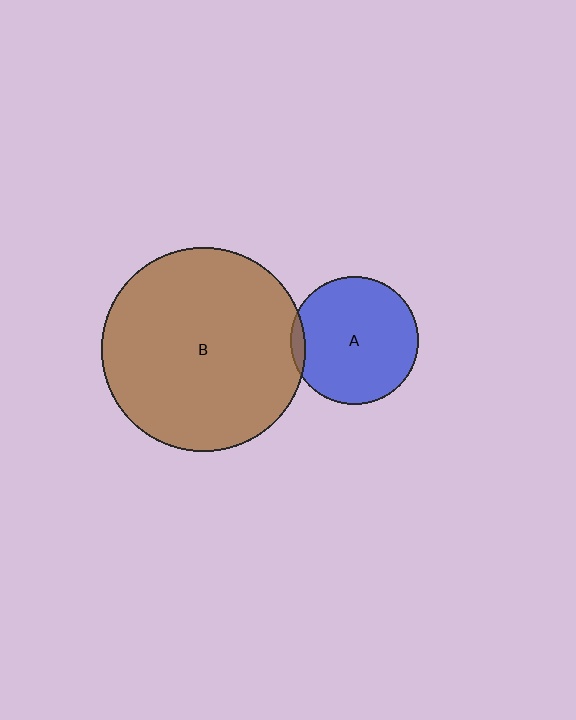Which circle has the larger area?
Circle B (brown).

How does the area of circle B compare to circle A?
Approximately 2.6 times.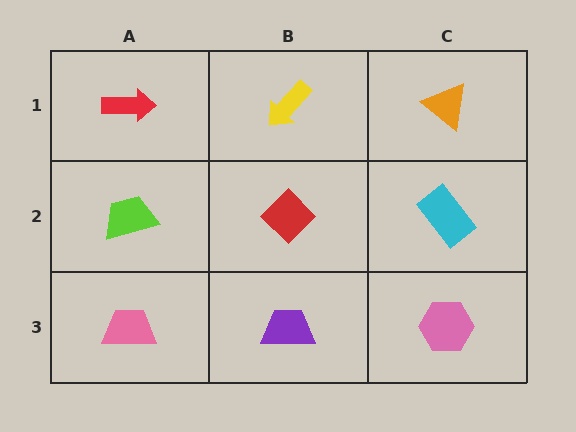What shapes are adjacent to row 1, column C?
A cyan rectangle (row 2, column C), a yellow arrow (row 1, column B).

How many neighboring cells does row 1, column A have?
2.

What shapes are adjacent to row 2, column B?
A yellow arrow (row 1, column B), a purple trapezoid (row 3, column B), a lime trapezoid (row 2, column A), a cyan rectangle (row 2, column C).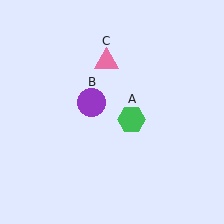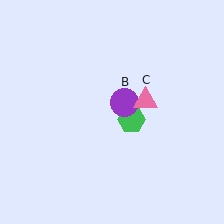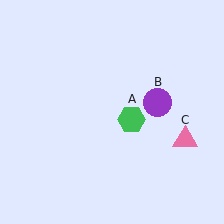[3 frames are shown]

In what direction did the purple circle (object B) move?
The purple circle (object B) moved right.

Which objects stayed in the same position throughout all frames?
Green hexagon (object A) remained stationary.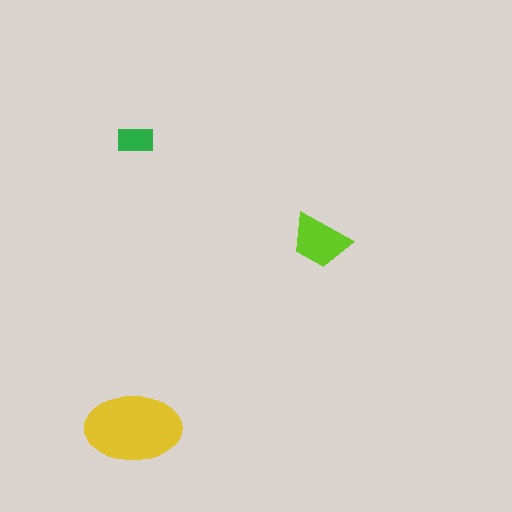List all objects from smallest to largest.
The green rectangle, the lime trapezoid, the yellow ellipse.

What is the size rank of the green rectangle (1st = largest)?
3rd.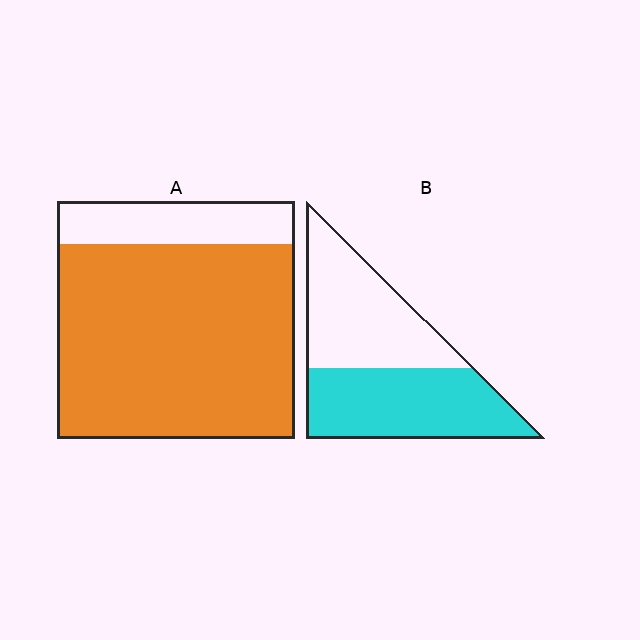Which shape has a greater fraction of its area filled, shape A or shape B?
Shape A.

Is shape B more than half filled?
Roughly half.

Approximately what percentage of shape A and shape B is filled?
A is approximately 80% and B is approximately 50%.